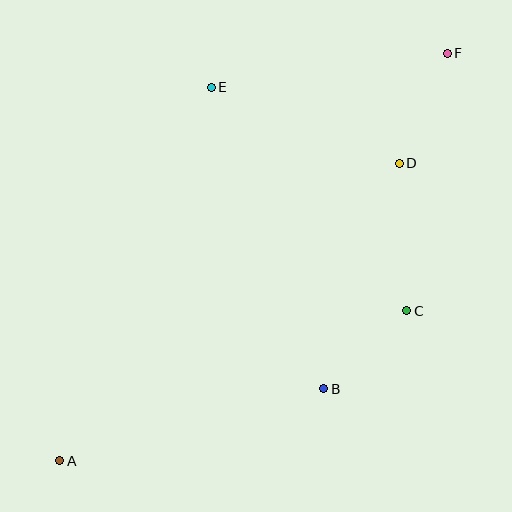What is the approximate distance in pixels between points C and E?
The distance between C and E is approximately 297 pixels.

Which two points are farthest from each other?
Points A and F are farthest from each other.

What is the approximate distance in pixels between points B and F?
The distance between B and F is approximately 357 pixels.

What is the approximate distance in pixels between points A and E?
The distance between A and E is approximately 403 pixels.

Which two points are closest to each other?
Points B and C are closest to each other.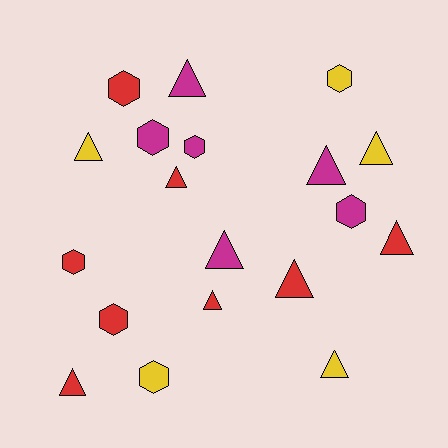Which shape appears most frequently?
Triangle, with 11 objects.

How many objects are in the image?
There are 19 objects.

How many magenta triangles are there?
There are 3 magenta triangles.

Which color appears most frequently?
Red, with 8 objects.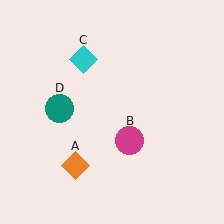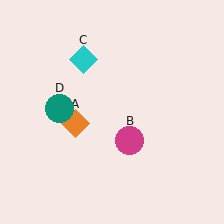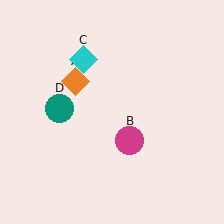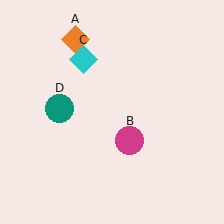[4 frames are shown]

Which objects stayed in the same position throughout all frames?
Magenta circle (object B) and cyan diamond (object C) and teal circle (object D) remained stationary.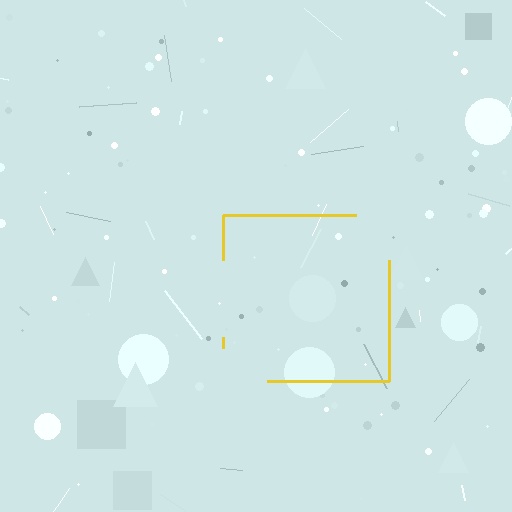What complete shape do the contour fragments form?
The contour fragments form a square.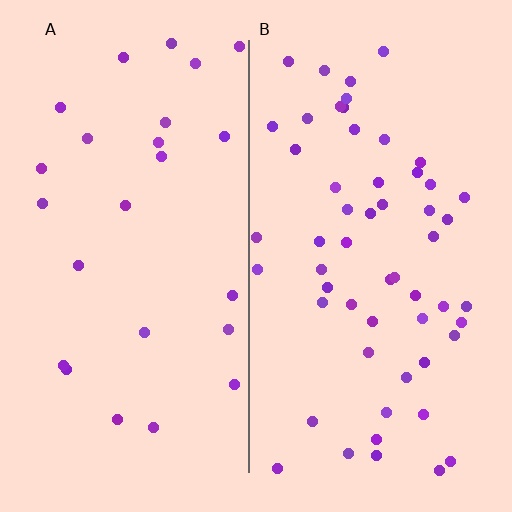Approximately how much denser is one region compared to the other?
Approximately 2.3× — region B over region A.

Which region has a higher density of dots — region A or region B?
B (the right).